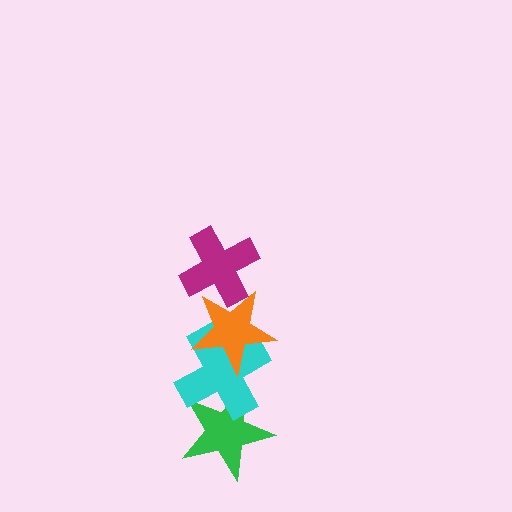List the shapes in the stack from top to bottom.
From top to bottom: the magenta cross, the orange star, the cyan cross, the green star.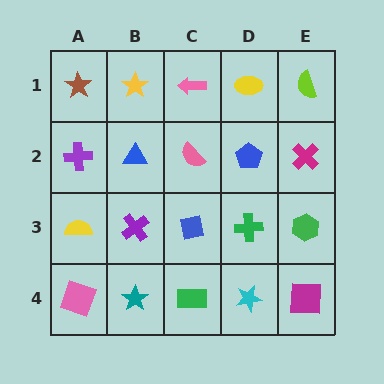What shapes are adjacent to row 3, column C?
A pink semicircle (row 2, column C), a green rectangle (row 4, column C), a purple cross (row 3, column B), a green cross (row 3, column D).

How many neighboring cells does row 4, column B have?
3.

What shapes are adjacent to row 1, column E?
A magenta cross (row 2, column E), a yellow ellipse (row 1, column D).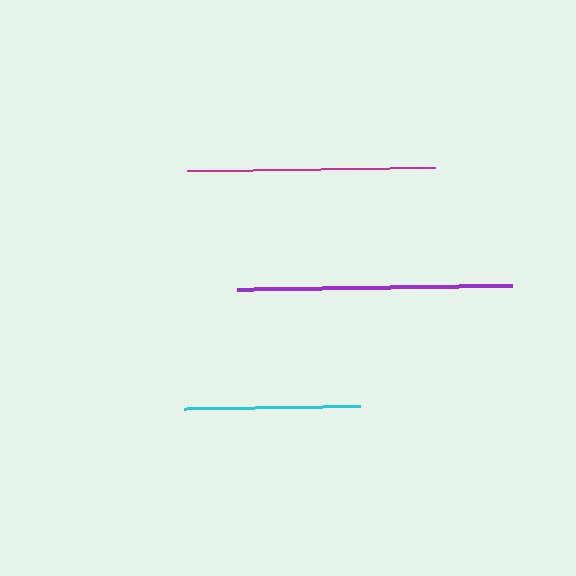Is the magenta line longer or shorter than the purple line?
The purple line is longer than the magenta line.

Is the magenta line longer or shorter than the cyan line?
The magenta line is longer than the cyan line.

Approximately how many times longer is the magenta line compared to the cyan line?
The magenta line is approximately 1.4 times the length of the cyan line.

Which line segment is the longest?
The purple line is the longest at approximately 275 pixels.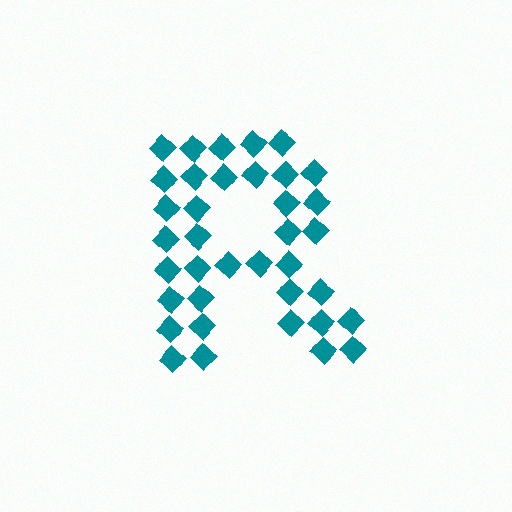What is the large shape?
The large shape is the letter R.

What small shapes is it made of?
It is made of small diamonds.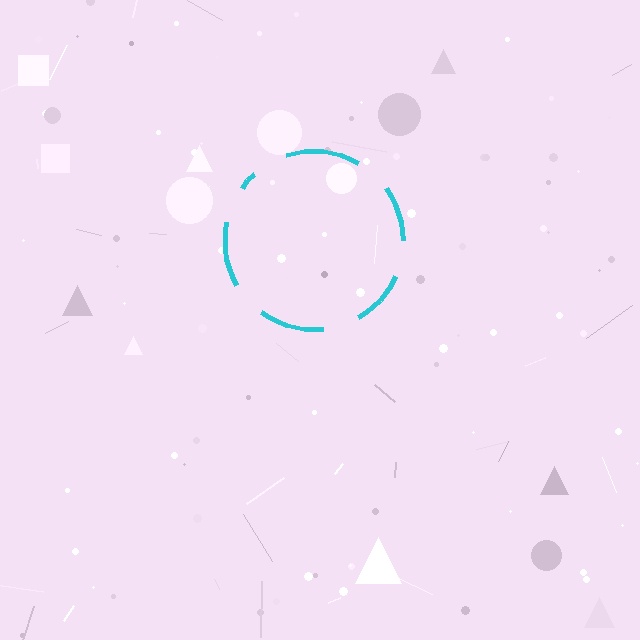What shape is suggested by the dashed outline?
The dashed outline suggests a circle.